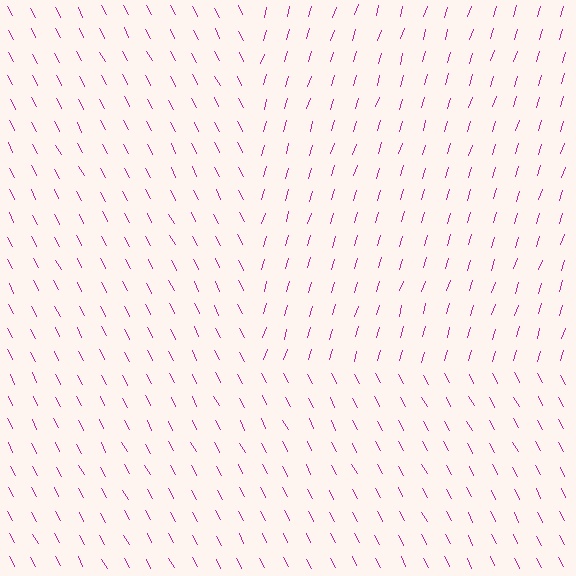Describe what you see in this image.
The image is filled with small magenta line segments. A rectangle region in the image has lines oriented differently from the surrounding lines, creating a visible texture boundary.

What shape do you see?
I see a rectangle.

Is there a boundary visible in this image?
Yes, there is a texture boundary formed by a change in line orientation.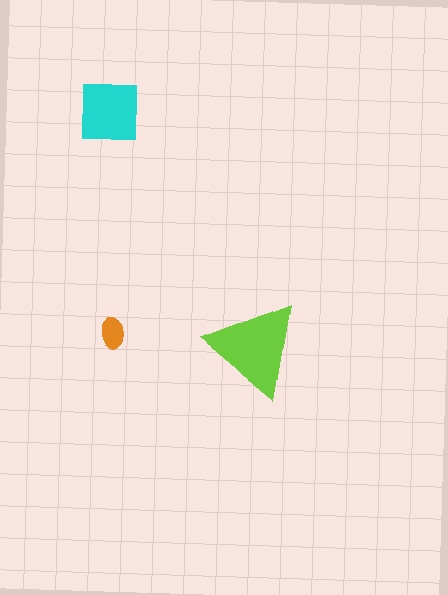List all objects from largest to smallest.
The lime triangle, the cyan square, the orange ellipse.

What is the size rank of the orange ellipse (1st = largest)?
3rd.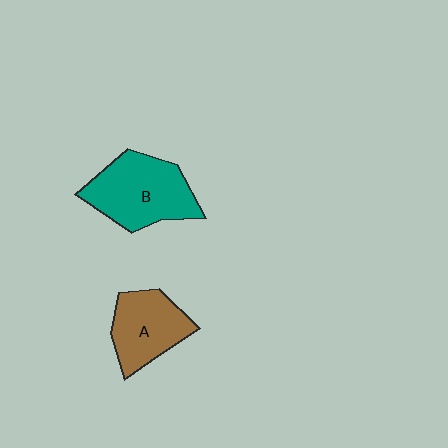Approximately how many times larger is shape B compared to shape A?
Approximately 1.3 times.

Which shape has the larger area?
Shape B (teal).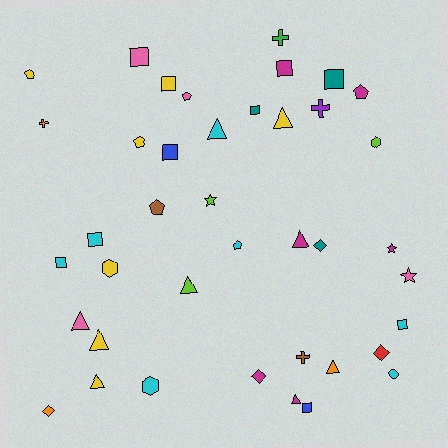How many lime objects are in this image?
There are 3 lime objects.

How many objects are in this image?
There are 40 objects.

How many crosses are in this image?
There are 4 crosses.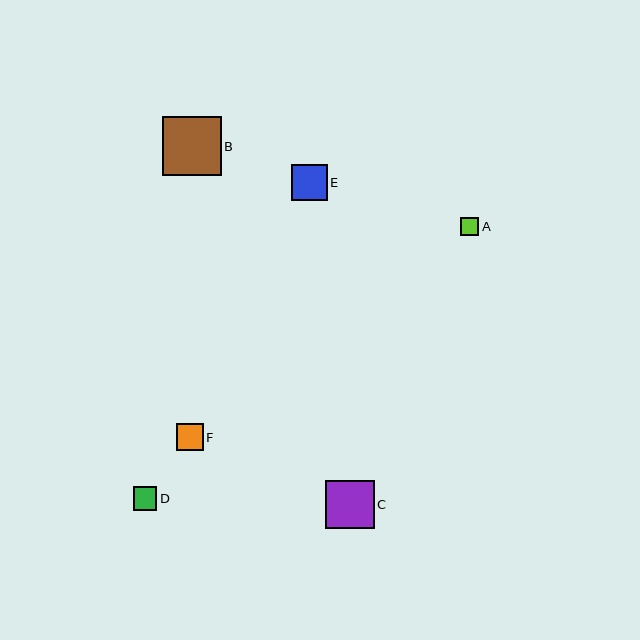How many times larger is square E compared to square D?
Square E is approximately 1.5 times the size of square D.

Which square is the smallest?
Square A is the smallest with a size of approximately 18 pixels.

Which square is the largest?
Square B is the largest with a size of approximately 59 pixels.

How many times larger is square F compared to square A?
Square F is approximately 1.5 times the size of square A.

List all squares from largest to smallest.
From largest to smallest: B, C, E, F, D, A.